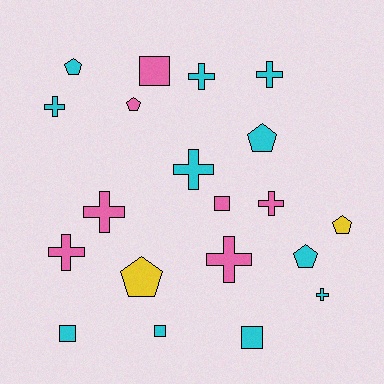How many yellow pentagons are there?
There are 2 yellow pentagons.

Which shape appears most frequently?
Cross, with 9 objects.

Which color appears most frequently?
Cyan, with 11 objects.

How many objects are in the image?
There are 20 objects.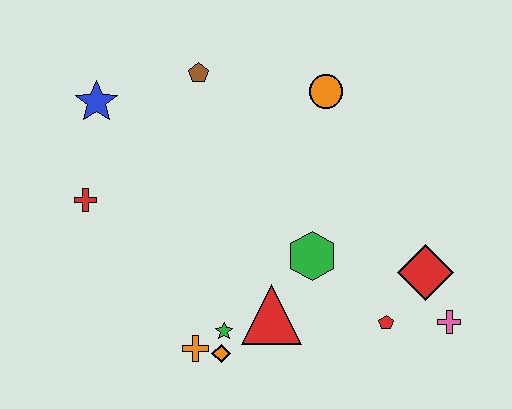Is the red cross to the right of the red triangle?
No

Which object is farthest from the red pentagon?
The blue star is farthest from the red pentagon.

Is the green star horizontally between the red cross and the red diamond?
Yes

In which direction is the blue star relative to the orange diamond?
The blue star is above the orange diamond.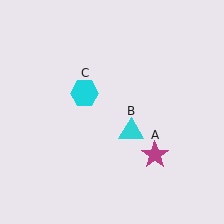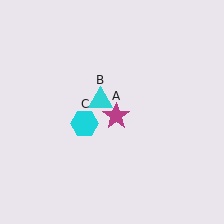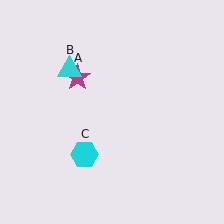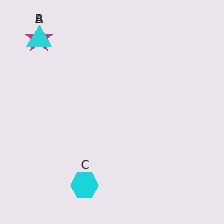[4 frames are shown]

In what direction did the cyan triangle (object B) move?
The cyan triangle (object B) moved up and to the left.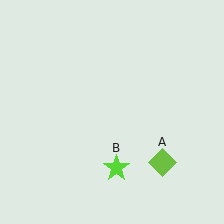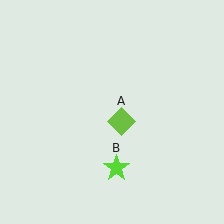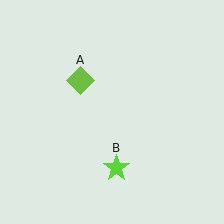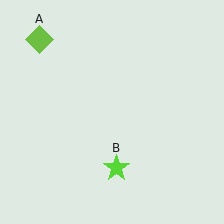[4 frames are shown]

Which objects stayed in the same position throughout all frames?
Lime star (object B) remained stationary.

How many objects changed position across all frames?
1 object changed position: lime diamond (object A).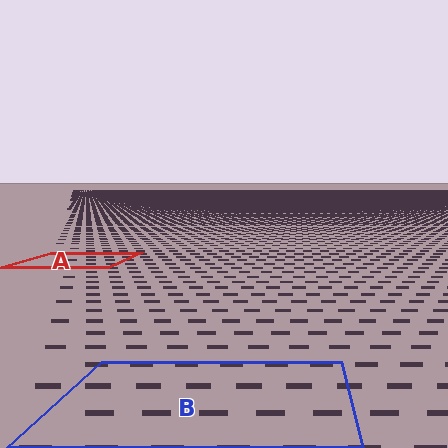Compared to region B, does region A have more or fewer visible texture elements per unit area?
Region A has more texture elements per unit area — they are packed more densely because it is farther away.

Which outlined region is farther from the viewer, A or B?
Region A is farther from the viewer — the texture elements inside it appear smaller and more densely packed.